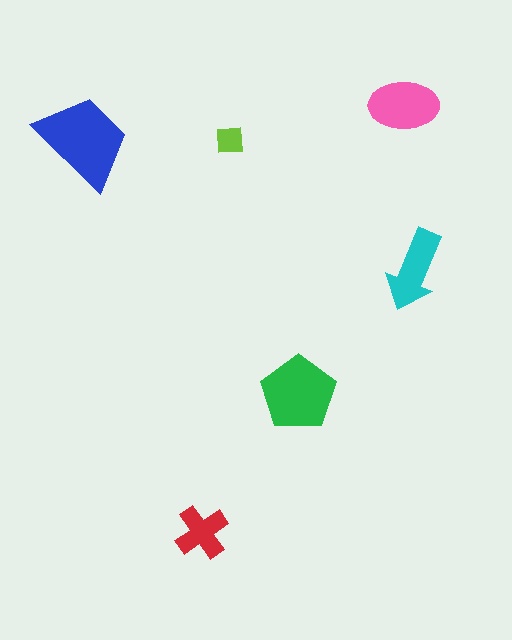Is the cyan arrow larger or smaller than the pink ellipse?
Smaller.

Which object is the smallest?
The lime square.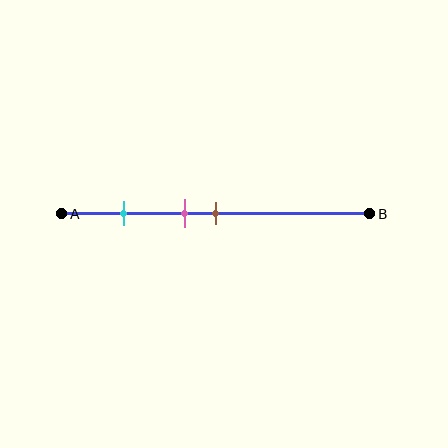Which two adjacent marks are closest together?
The pink and brown marks are the closest adjacent pair.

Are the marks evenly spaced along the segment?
No, the marks are not evenly spaced.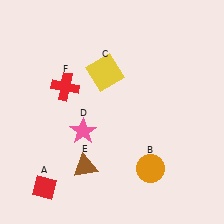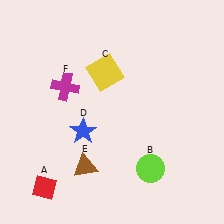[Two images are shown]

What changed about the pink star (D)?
In Image 1, D is pink. In Image 2, it changed to blue.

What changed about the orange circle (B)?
In Image 1, B is orange. In Image 2, it changed to lime.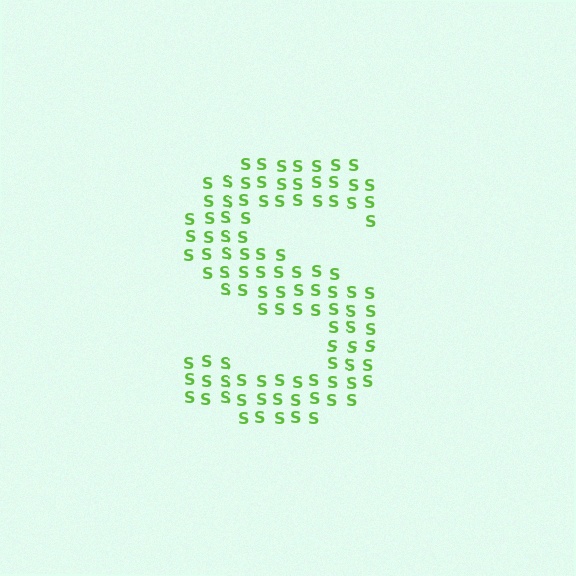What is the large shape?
The large shape is the letter S.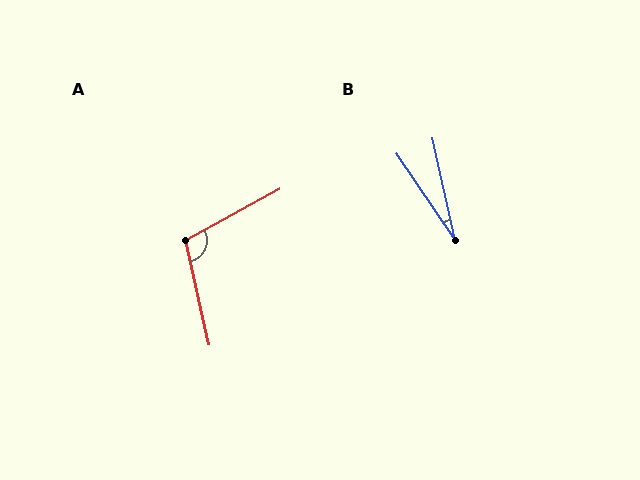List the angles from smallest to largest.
B (22°), A (106°).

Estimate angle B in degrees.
Approximately 22 degrees.